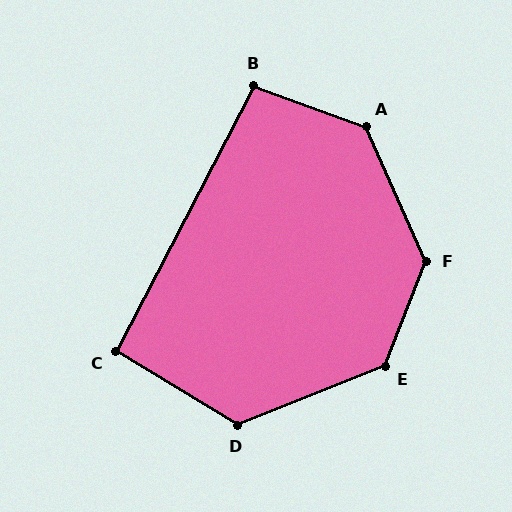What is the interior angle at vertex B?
Approximately 98 degrees (obtuse).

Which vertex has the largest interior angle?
F, at approximately 135 degrees.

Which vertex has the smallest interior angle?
C, at approximately 94 degrees.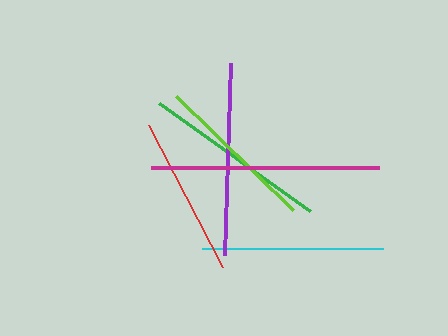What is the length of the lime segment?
The lime segment is approximately 163 pixels long.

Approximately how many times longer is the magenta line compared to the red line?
The magenta line is approximately 1.4 times the length of the red line.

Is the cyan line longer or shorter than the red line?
The cyan line is longer than the red line.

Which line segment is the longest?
The magenta line is the longest at approximately 228 pixels.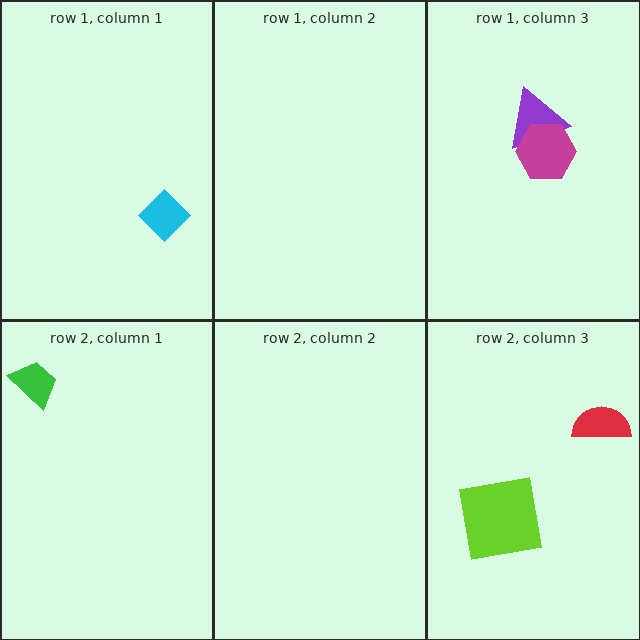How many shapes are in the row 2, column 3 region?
2.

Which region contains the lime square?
The row 2, column 3 region.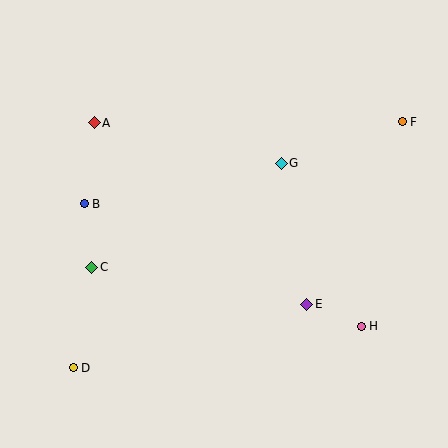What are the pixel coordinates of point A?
Point A is at (94, 123).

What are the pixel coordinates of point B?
Point B is at (84, 204).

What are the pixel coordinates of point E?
Point E is at (307, 304).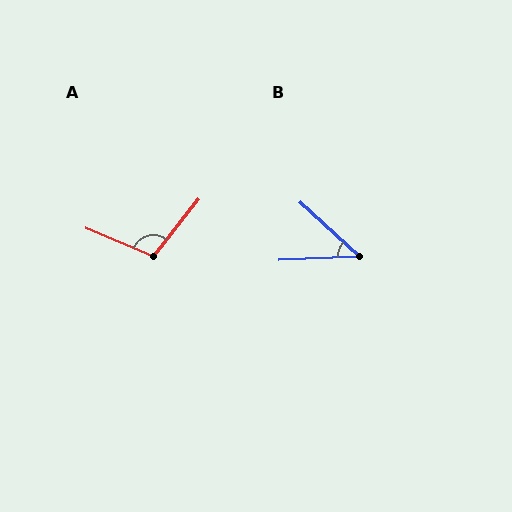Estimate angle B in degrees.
Approximately 45 degrees.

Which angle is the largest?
A, at approximately 105 degrees.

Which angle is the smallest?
B, at approximately 45 degrees.